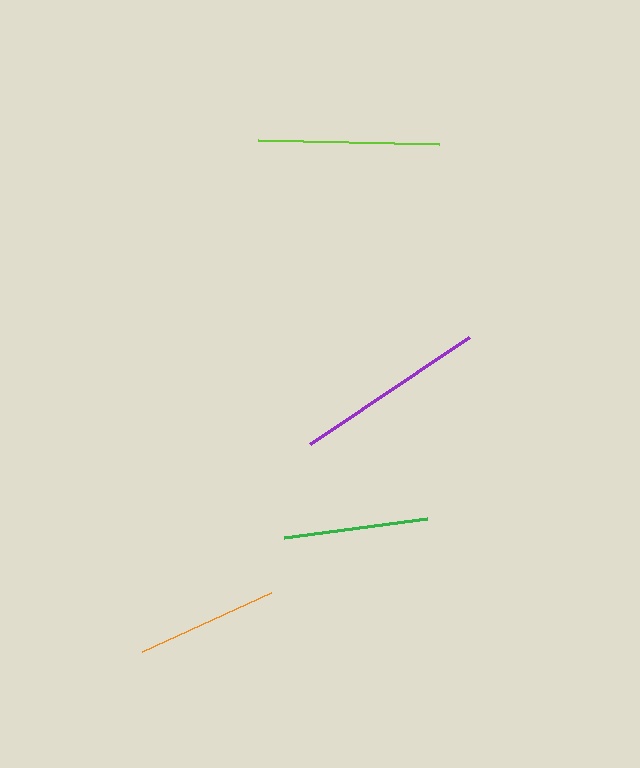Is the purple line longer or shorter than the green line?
The purple line is longer than the green line.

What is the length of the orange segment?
The orange segment is approximately 142 pixels long.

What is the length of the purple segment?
The purple segment is approximately 193 pixels long.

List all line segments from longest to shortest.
From longest to shortest: purple, lime, green, orange.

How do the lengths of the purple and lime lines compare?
The purple and lime lines are approximately the same length.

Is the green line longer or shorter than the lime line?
The lime line is longer than the green line.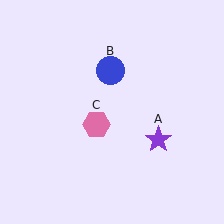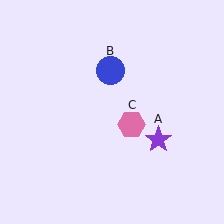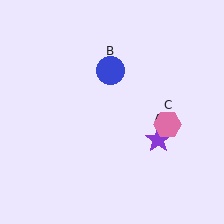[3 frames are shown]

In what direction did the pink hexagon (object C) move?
The pink hexagon (object C) moved right.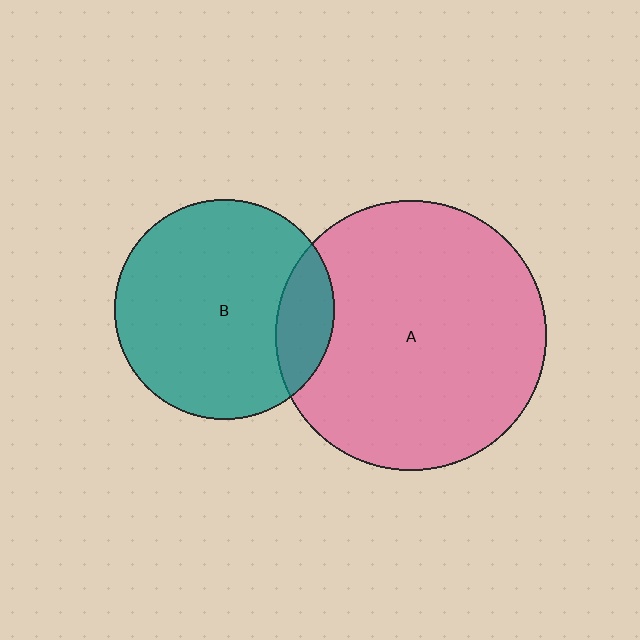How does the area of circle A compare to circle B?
Approximately 1.5 times.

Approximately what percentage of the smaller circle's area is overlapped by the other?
Approximately 15%.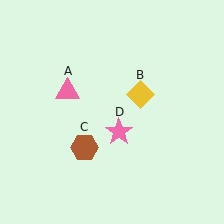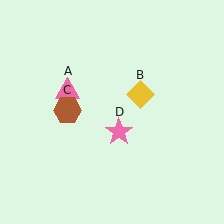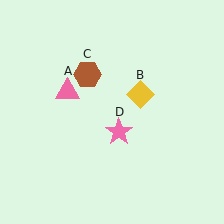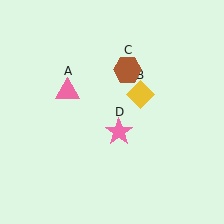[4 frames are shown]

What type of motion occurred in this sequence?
The brown hexagon (object C) rotated clockwise around the center of the scene.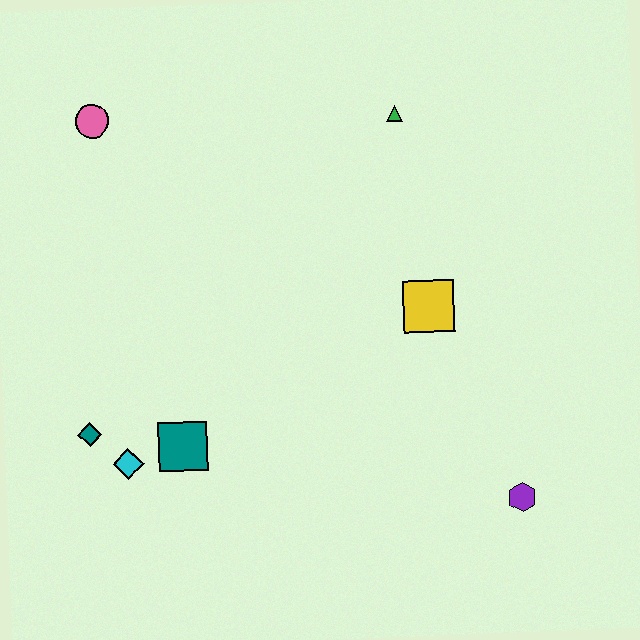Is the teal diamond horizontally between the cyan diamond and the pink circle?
No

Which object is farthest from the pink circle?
The purple hexagon is farthest from the pink circle.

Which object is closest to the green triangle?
The yellow square is closest to the green triangle.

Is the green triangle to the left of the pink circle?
No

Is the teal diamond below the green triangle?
Yes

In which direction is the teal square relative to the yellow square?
The teal square is to the left of the yellow square.